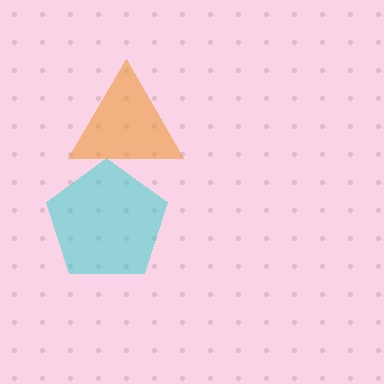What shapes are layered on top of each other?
The layered shapes are: an orange triangle, a cyan pentagon.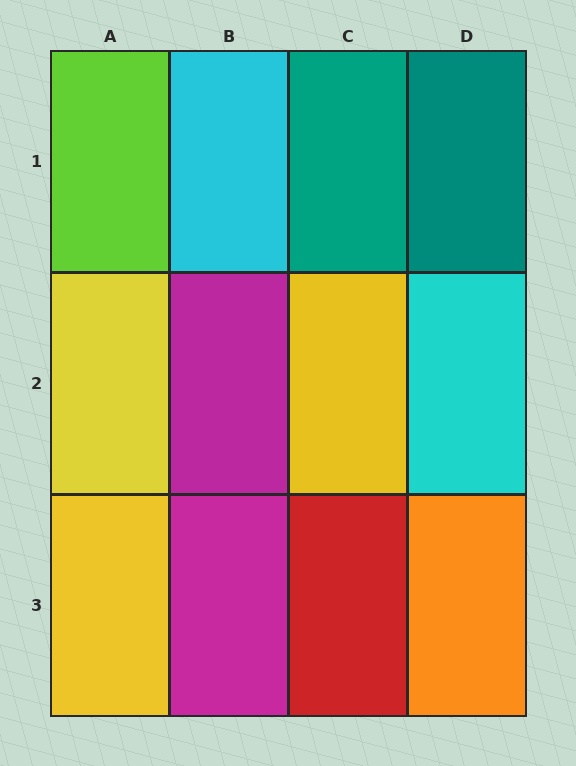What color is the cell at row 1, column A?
Lime.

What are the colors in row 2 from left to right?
Yellow, magenta, yellow, cyan.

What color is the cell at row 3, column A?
Yellow.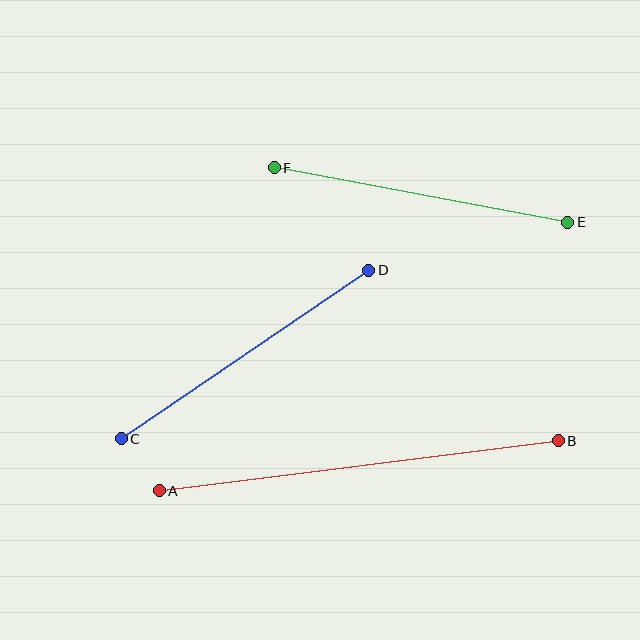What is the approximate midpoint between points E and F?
The midpoint is at approximately (421, 195) pixels.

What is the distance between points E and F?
The distance is approximately 299 pixels.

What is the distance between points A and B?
The distance is approximately 402 pixels.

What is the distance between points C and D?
The distance is approximately 300 pixels.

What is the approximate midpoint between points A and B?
The midpoint is at approximately (359, 466) pixels.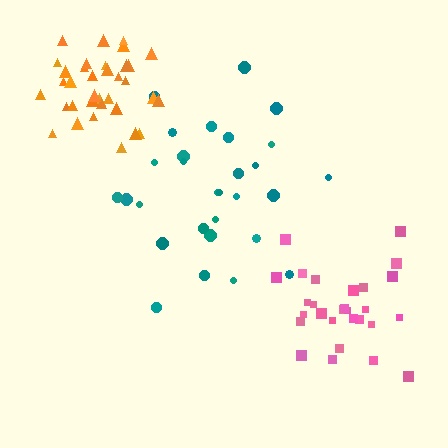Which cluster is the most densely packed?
Orange.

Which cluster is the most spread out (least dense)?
Teal.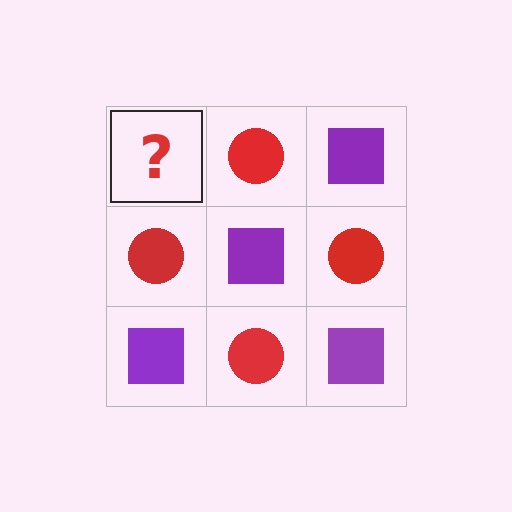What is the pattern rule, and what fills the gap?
The rule is that it alternates purple square and red circle in a checkerboard pattern. The gap should be filled with a purple square.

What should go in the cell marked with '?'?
The missing cell should contain a purple square.